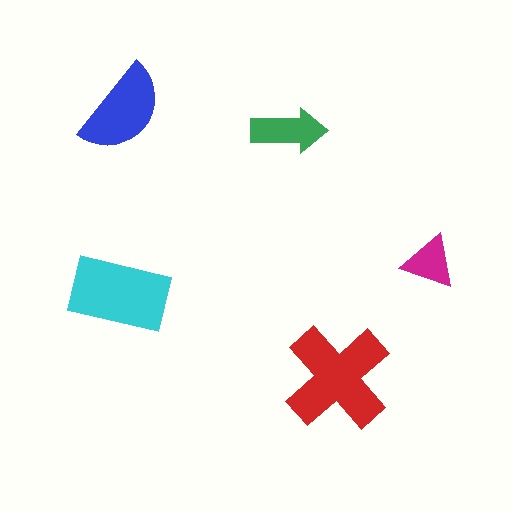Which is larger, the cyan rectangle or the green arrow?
The cyan rectangle.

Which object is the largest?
The red cross.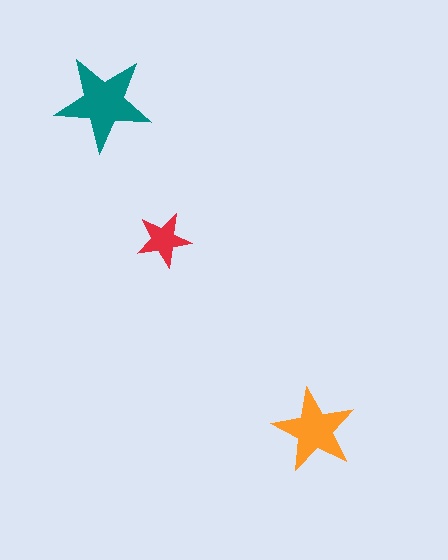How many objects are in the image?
There are 3 objects in the image.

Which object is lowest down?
The orange star is bottommost.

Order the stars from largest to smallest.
the teal one, the orange one, the red one.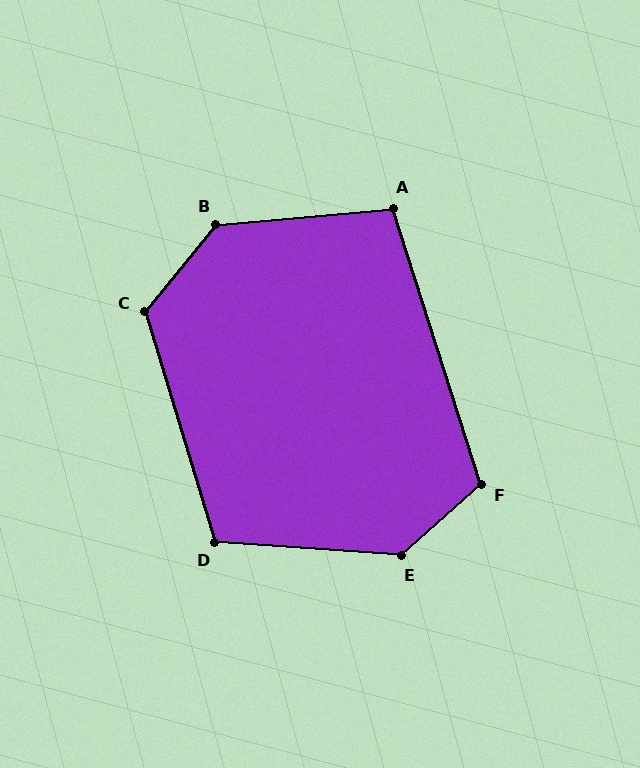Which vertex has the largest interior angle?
B, at approximately 135 degrees.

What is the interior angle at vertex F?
Approximately 114 degrees (obtuse).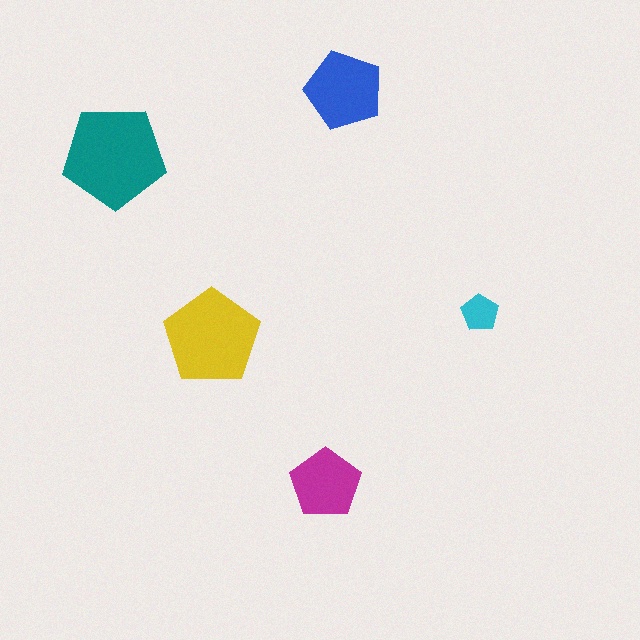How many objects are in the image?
There are 5 objects in the image.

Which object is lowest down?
The magenta pentagon is bottommost.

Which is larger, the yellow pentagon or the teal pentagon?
The teal one.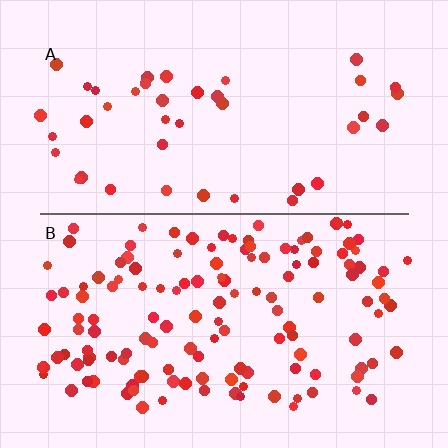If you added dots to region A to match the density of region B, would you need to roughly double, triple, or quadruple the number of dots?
Approximately triple.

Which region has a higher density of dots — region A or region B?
B (the bottom).